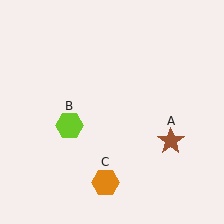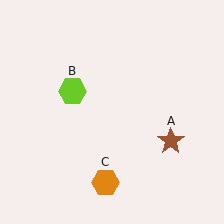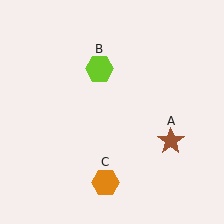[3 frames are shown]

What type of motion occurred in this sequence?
The lime hexagon (object B) rotated clockwise around the center of the scene.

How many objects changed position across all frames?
1 object changed position: lime hexagon (object B).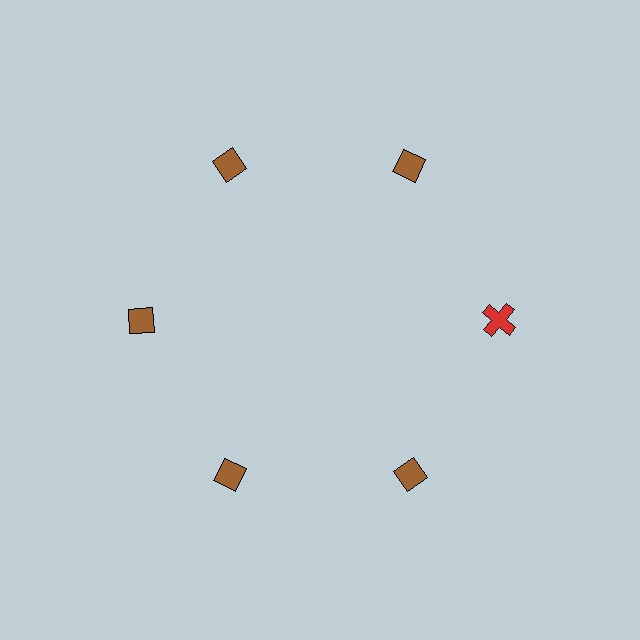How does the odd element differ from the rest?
It differs in both color (red instead of brown) and shape (cross instead of diamond).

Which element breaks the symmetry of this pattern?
The red cross at roughly the 3 o'clock position breaks the symmetry. All other shapes are brown diamonds.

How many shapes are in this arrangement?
There are 6 shapes arranged in a ring pattern.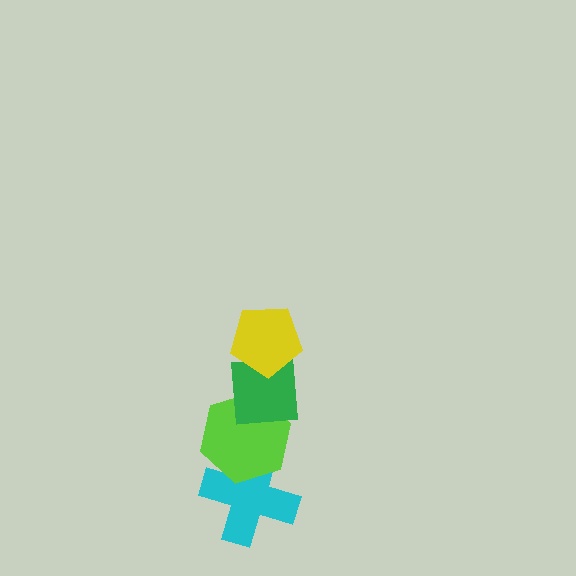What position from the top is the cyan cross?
The cyan cross is 4th from the top.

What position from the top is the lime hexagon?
The lime hexagon is 3rd from the top.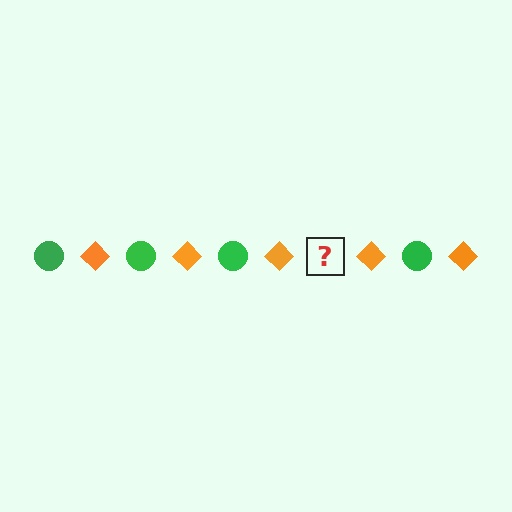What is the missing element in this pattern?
The missing element is a green circle.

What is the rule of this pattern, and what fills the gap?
The rule is that the pattern alternates between green circle and orange diamond. The gap should be filled with a green circle.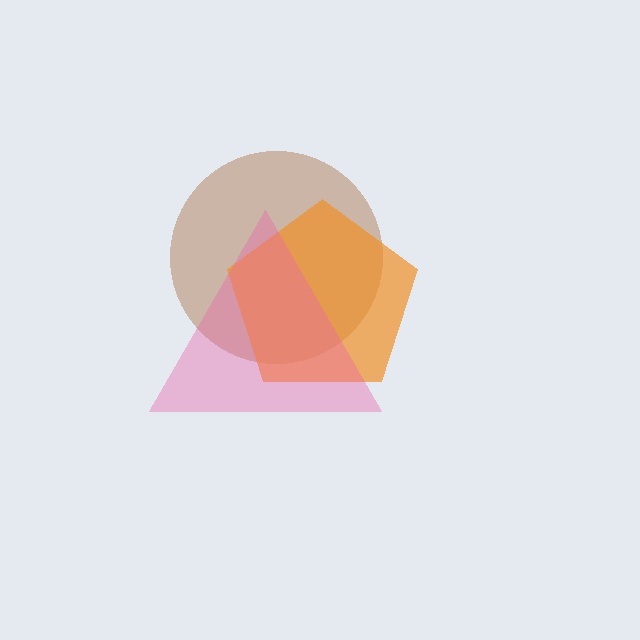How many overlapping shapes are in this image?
There are 3 overlapping shapes in the image.